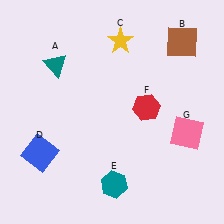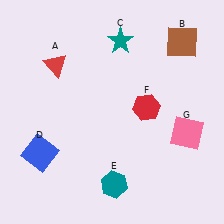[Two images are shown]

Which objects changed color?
A changed from teal to red. C changed from yellow to teal.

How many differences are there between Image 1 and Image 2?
There are 2 differences between the two images.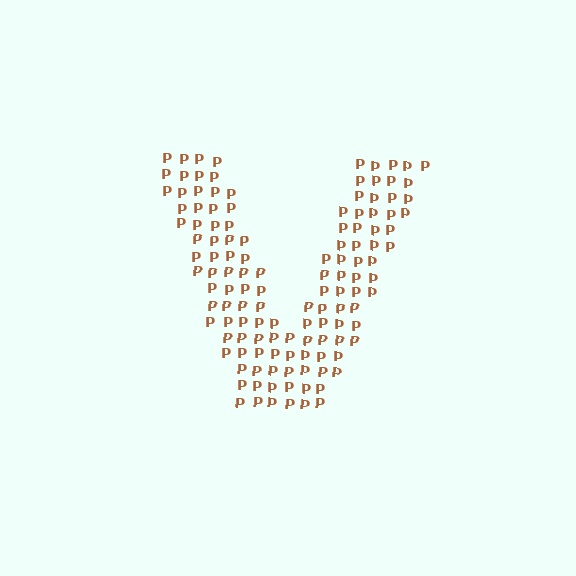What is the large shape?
The large shape is the letter V.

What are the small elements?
The small elements are letter P's.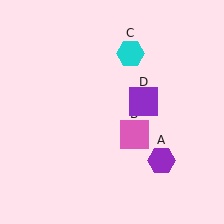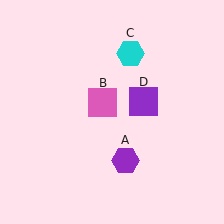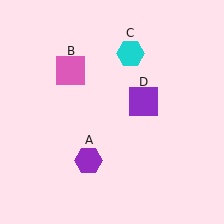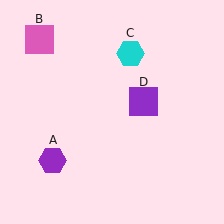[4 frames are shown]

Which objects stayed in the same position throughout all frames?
Cyan hexagon (object C) and purple square (object D) remained stationary.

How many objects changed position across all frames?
2 objects changed position: purple hexagon (object A), pink square (object B).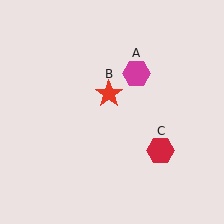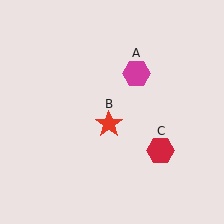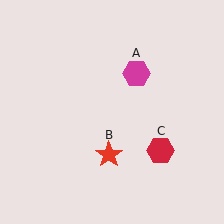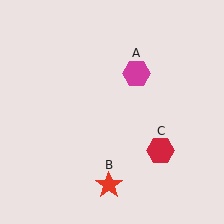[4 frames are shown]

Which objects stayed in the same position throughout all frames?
Magenta hexagon (object A) and red hexagon (object C) remained stationary.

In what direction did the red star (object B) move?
The red star (object B) moved down.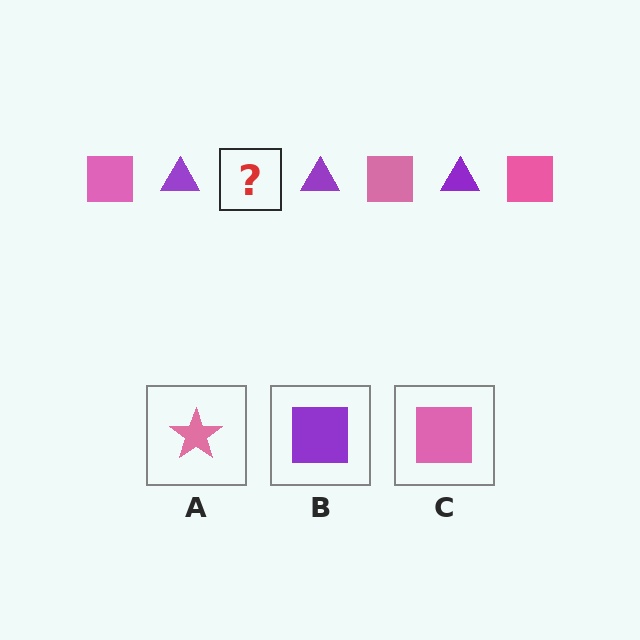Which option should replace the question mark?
Option C.